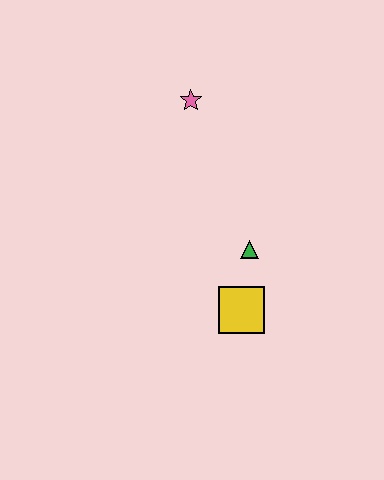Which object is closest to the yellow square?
The green triangle is closest to the yellow square.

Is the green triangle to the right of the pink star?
Yes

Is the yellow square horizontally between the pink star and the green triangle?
Yes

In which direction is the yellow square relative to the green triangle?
The yellow square is below the green triangle.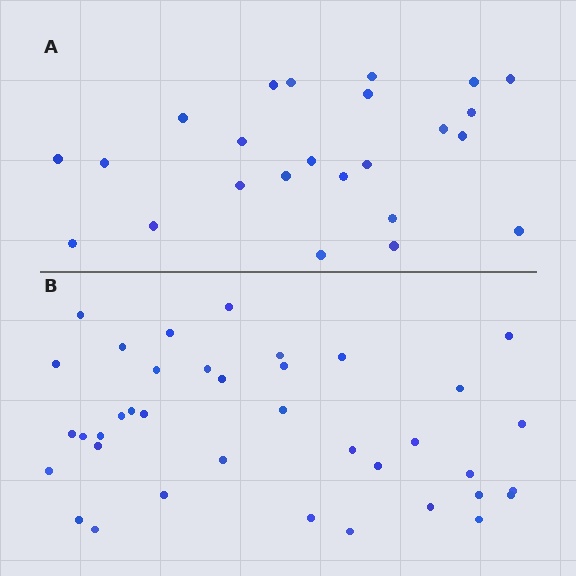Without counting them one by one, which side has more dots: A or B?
Region B (the bottom region) has more dots.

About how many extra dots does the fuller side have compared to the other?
Region B has approximately 15 more dots than region A.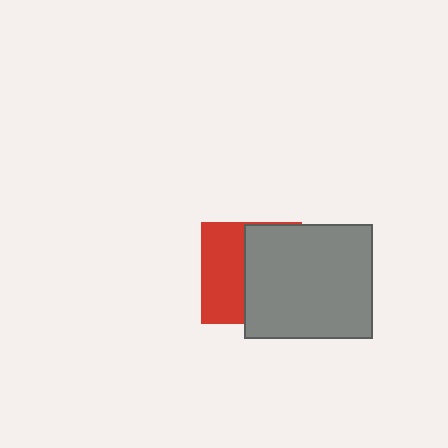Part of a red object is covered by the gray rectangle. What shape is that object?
It is a square.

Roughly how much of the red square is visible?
A small part of it is visible (roughly 43%).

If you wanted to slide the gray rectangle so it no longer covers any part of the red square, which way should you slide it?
Slide it right — that is the most direct way to separate the two shapes.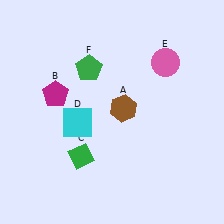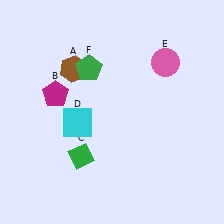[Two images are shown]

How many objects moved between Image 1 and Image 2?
1 object moved between the two images.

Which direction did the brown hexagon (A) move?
The brown hexagon (A) moved left.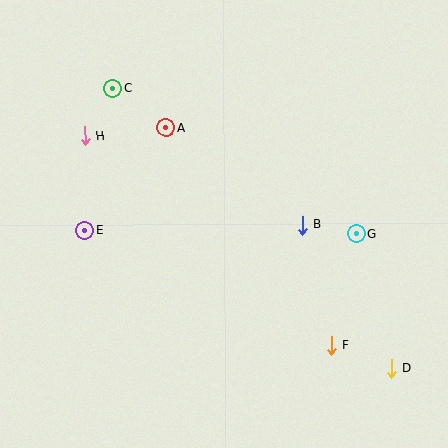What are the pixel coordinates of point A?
Point A is at (166, 128).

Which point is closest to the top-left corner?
Point C is closest to the top-left corner.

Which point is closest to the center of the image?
Point B at (302, 225) is closest to the center.